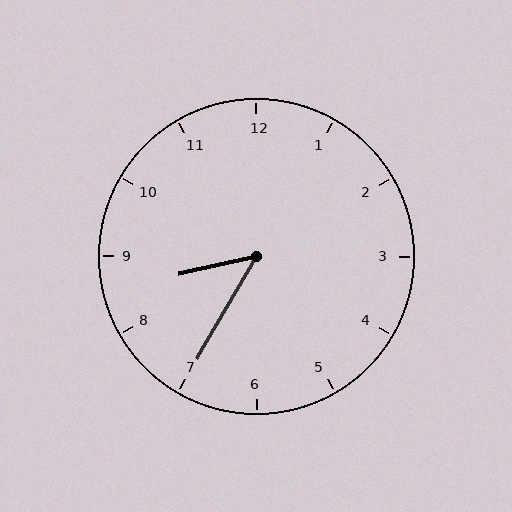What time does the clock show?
8:35.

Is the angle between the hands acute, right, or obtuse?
It is acute.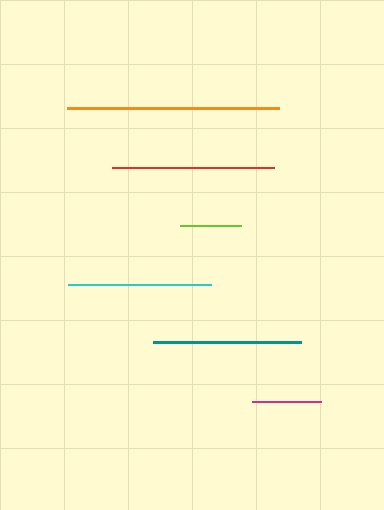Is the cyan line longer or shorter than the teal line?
The teal line is longer than the cyan line.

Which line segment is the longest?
The orange line is the longest at approximately 212 pixels.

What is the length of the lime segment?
The lime segment is approximately 61 pixels long.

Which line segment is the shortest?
The lime line is the shortest at approximately 61 pixels.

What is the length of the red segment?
The red segment is approximately 162 pixels long.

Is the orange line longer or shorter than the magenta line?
The orange line is longer than the magenta line.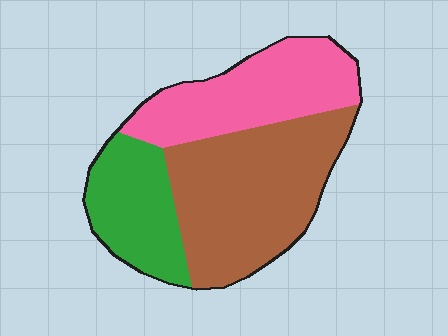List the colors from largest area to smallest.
From largest to smallest: brown, pink, green.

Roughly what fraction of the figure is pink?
Pink covers around 30% of the figure.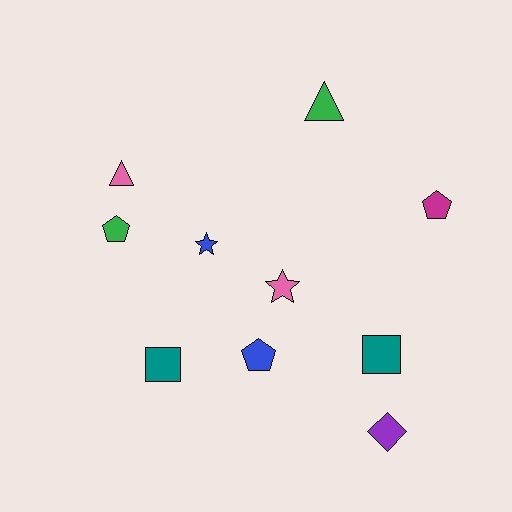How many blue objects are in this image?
There are 2 blue objects.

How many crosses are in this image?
There are no crosses.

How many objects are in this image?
There are 10 objects.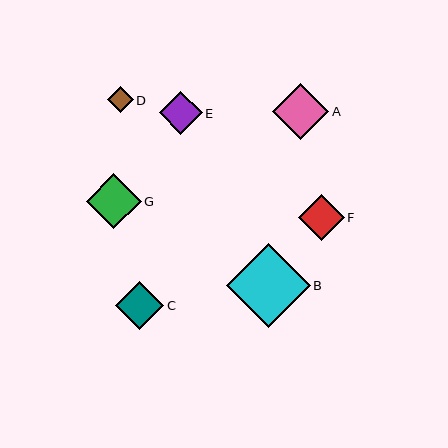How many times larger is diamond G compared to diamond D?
Diamond G is approximately 2.1 times the size of diamond D.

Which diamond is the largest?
Diamond B is the largest with a size of approximately 84 pixels.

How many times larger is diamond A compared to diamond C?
Diamond A is approximately 1.2 times the size of diamond C.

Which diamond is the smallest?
Diamond D is the smallest with a size of approximately 26 pixels.